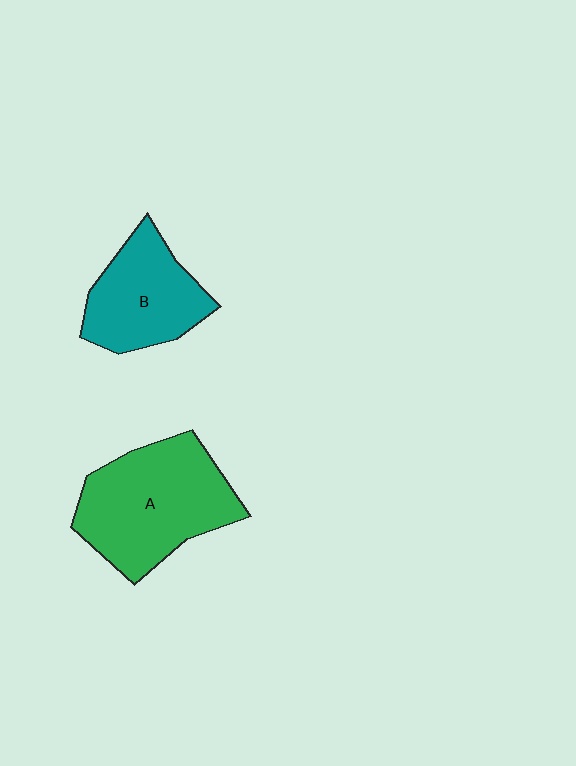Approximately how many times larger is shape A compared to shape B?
Approximately 1.4 times.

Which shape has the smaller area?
Shape B (teal).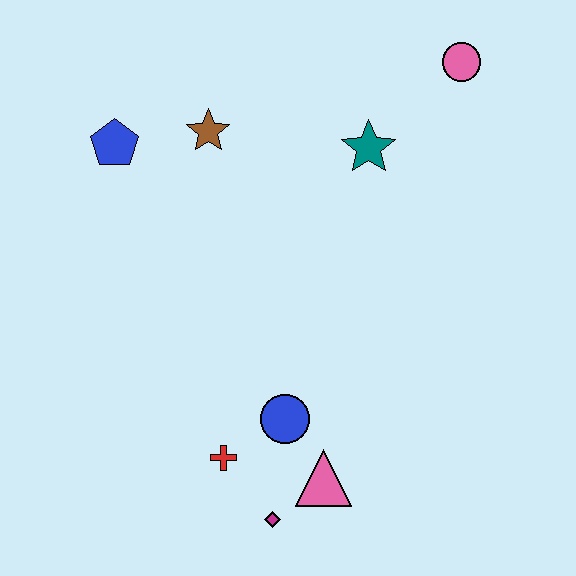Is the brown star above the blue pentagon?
Yes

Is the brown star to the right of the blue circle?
No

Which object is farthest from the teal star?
The magenta diamond is farthest from the teal star.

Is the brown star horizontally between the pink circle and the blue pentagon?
Yes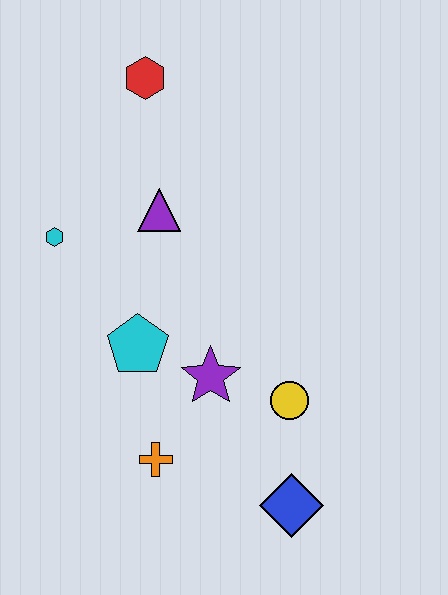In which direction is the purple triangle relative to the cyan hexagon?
The purple triangle is to the right of the cyan hexagon.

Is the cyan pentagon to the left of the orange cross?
Yes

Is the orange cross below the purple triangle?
Yes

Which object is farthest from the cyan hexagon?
The blue diamond is farthest from the cyan hexagon.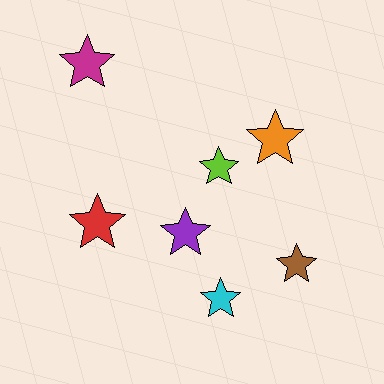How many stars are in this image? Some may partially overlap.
There are 7 stars.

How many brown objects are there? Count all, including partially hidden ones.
There is 1 brown object.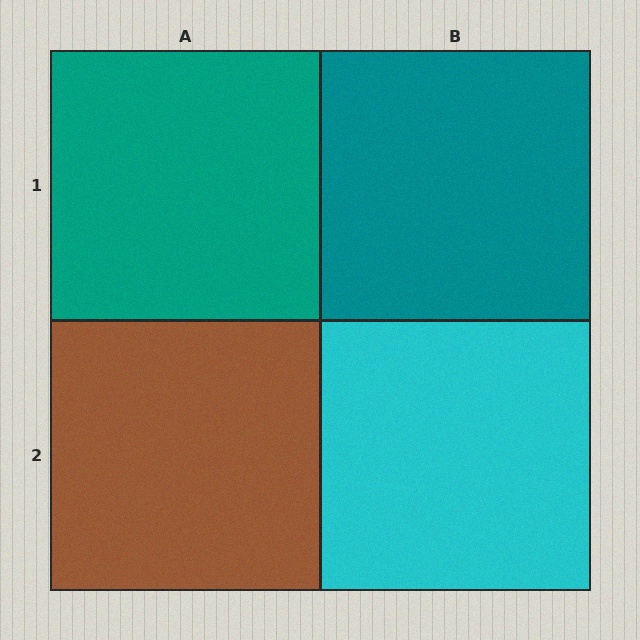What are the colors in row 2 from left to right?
Brown, cyan.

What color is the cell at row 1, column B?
Teal.